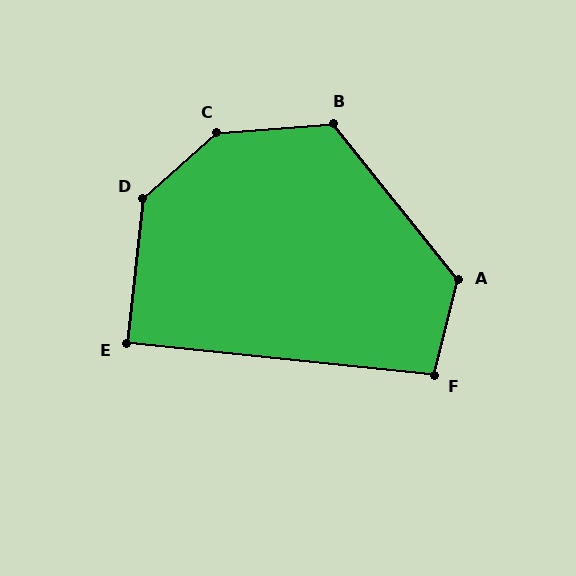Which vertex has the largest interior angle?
C, at approximately 143 degrees.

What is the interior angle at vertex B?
Approximately 124 degrees (obtuse).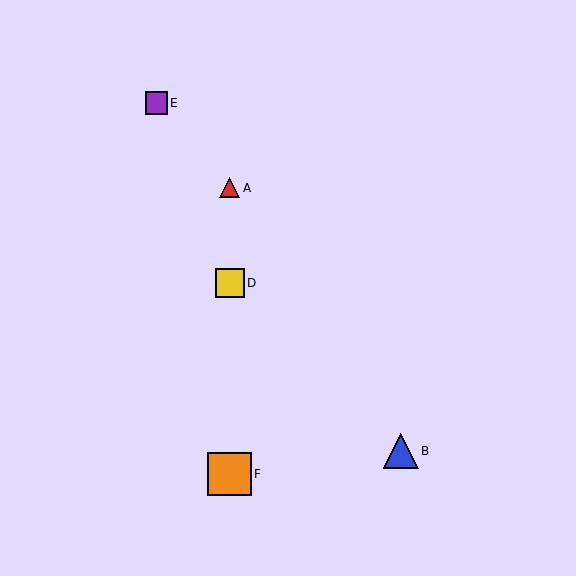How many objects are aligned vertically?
4 objects (A, C, D, F) are aligned vertically.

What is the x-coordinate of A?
Object A is at x≈230.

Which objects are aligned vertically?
Objects A, C, D, F are aligned vertically.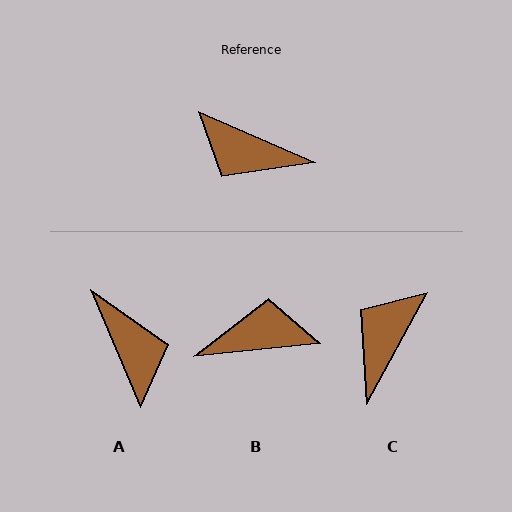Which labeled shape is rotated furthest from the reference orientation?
B, about 150 degrees away.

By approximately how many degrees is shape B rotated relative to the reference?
Approximately 150 degrees clockwise.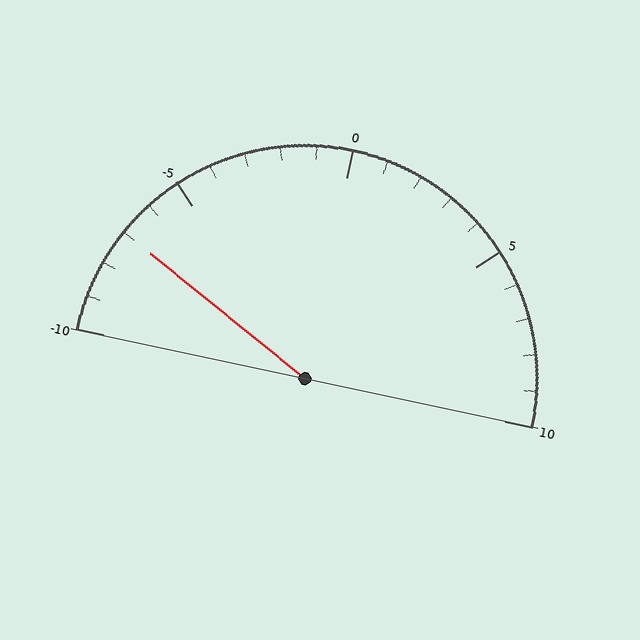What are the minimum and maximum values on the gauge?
The gauge ranges from -10 to 10.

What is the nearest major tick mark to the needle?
The nearest major tick mark is -5.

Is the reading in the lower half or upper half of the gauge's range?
The reading is in the lower half of the range (-10 to 10).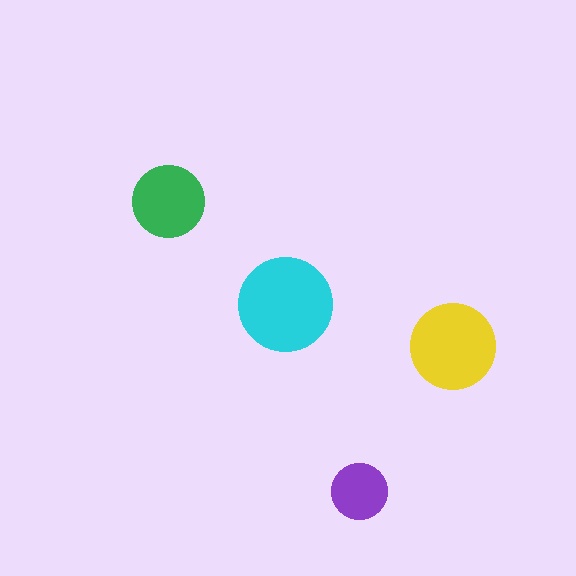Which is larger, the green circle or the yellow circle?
The yellow one.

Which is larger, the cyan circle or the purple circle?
The cyan one.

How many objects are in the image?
There are 4 objects in the image.